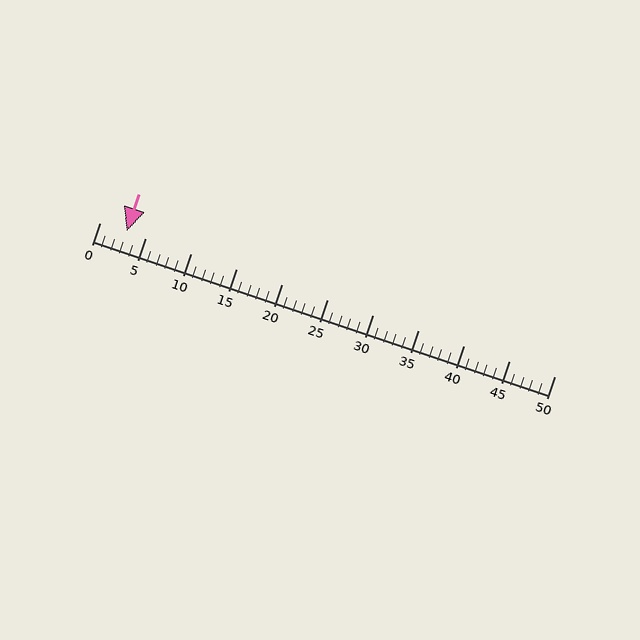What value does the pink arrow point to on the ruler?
The pink arrow points to approximately 3.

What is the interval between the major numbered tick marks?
The major tick marks are spaced 5 units apart.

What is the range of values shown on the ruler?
The ruler shows values from 0 to 50.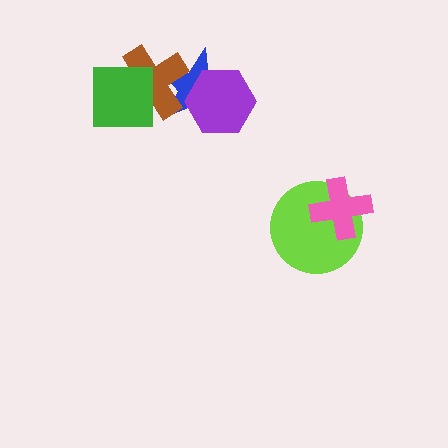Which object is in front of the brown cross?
The green square is in front of the brown cross.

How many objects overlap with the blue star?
2 objects overlap with the blue star.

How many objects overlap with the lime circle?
1 object overlaps with the lime circle.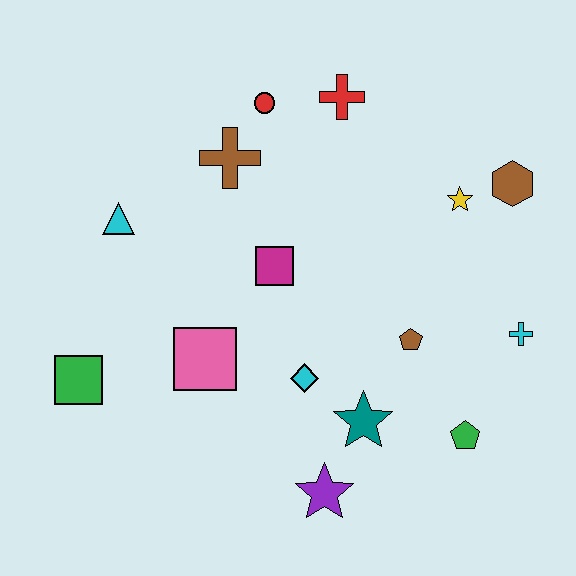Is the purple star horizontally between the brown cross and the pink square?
No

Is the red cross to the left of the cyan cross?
Yes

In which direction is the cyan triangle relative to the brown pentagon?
The cyan triangle is to the left of the brown pentagon.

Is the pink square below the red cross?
Yes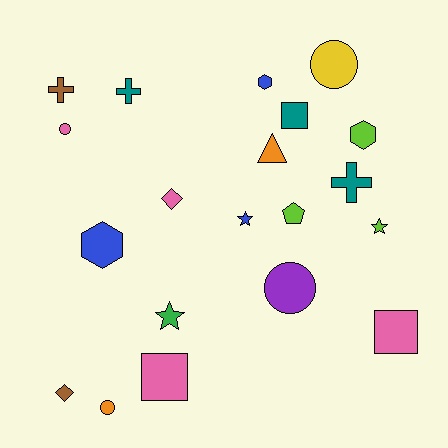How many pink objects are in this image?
There are 4 pink objects.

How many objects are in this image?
There are 20 objects.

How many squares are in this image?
There are 3 squares.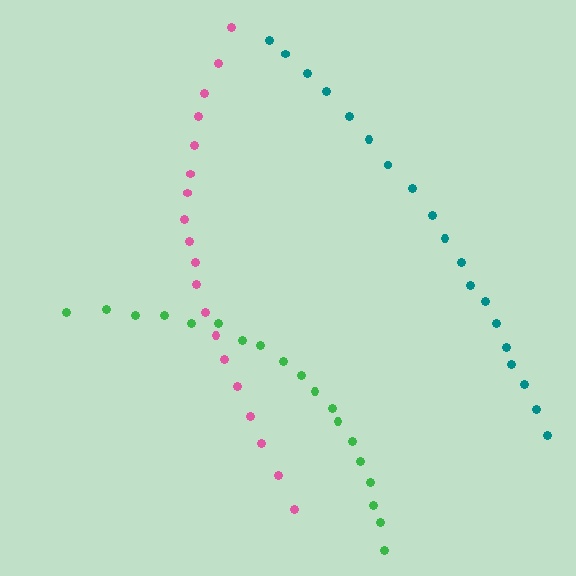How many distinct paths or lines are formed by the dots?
There are 3 distinct paths.